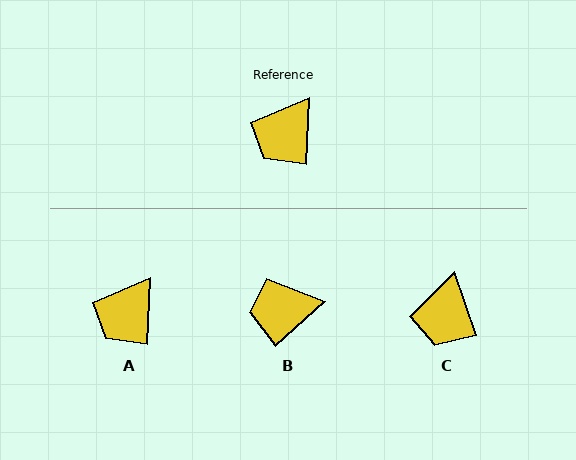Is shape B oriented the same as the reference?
No, it is off by about 46 degrees.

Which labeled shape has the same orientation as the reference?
A.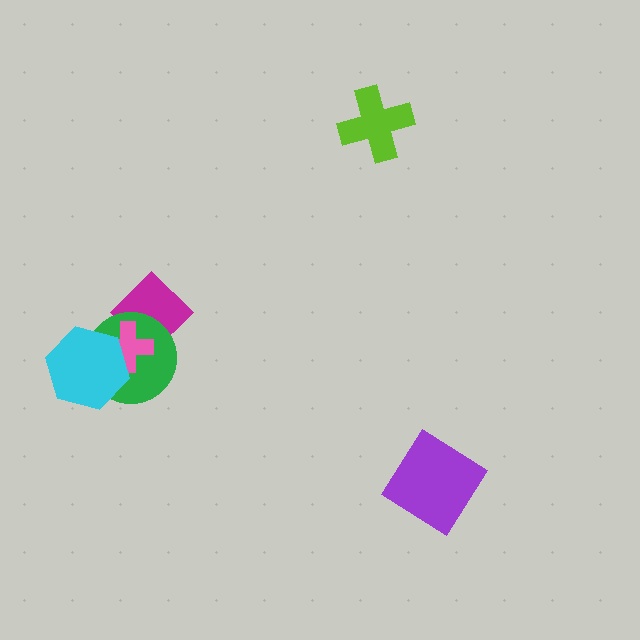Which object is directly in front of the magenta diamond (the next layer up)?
The green circle is directly in front of the magenta diamond.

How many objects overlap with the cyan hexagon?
2 objects overlap with the cyan hexagon.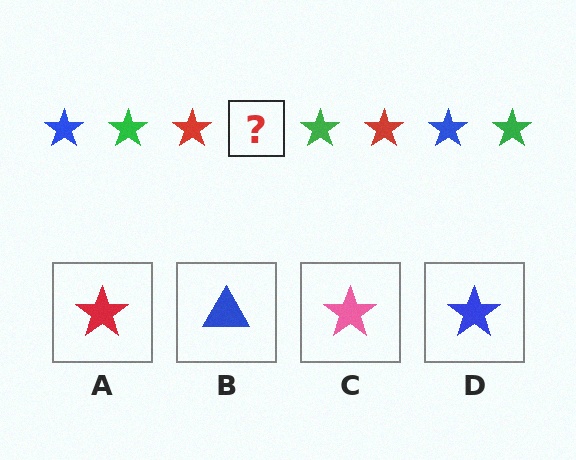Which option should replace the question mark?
Option D.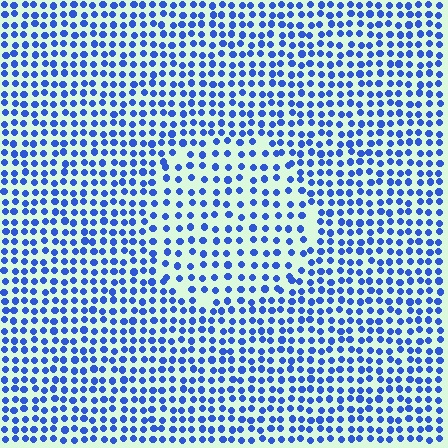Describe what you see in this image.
The image contains small blue elements arranged at two different densities. A circle-shaped region is visible where the elements are less densely packed than the surrounding area.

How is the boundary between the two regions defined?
The boundary is defined by a change in element density (approximately 1.6x ratio). All elements are the same color, size, and shape.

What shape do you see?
I see a circle.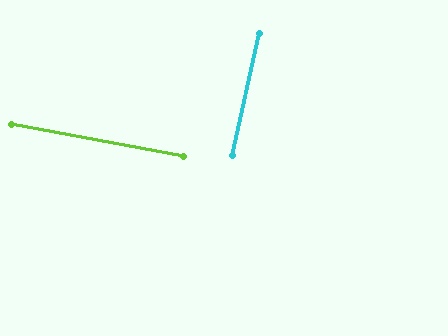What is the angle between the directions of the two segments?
Approximately 88 degrees.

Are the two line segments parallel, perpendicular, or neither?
Perpendicular — they meet at approximately 88°.